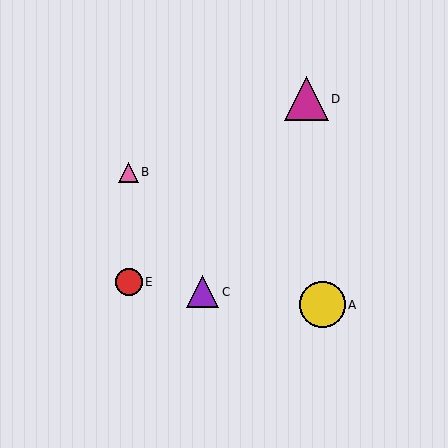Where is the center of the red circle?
The center of the red circle is at (129, 282).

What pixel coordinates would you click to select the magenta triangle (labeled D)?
Click at (306, 99) to select the magenta triangle D.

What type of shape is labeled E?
Shape E is a red circle.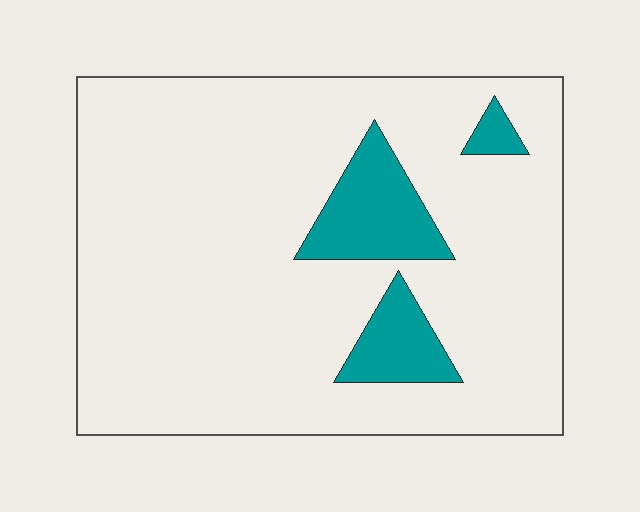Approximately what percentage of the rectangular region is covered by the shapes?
Approximately 10%.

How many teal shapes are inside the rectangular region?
3.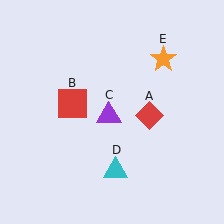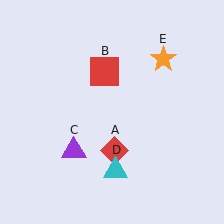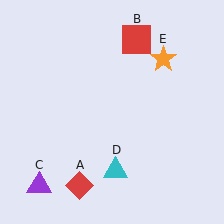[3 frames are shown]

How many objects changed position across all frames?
3 objects changed position: red diamond (object A), red square (object B), purple triangle (object C).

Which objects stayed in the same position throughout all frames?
Cyan triangle (object D) and orange star (object E) remained stationary.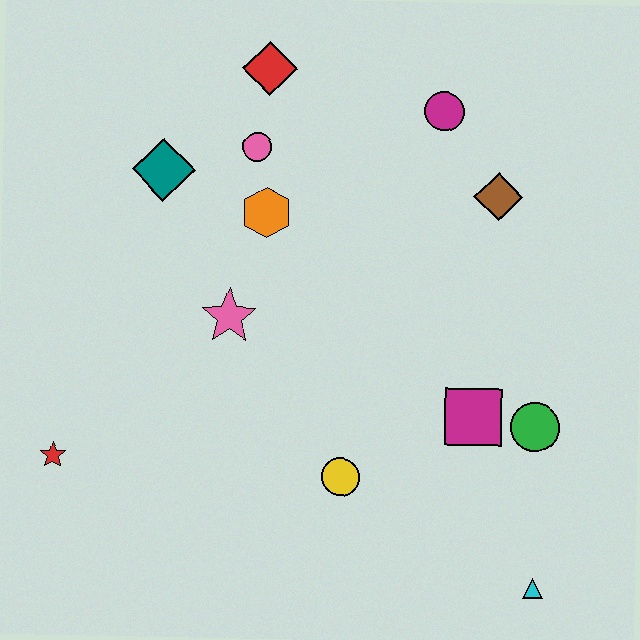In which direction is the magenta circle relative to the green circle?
The magenta circle is above the green circle.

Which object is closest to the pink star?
The orange hexagon is closest to the pink star.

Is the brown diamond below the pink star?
No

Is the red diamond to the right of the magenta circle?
No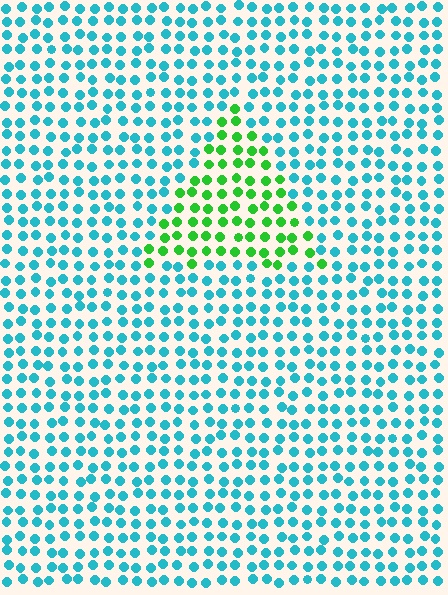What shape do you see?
I see a triangle.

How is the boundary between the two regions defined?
The boundary is defined purely by a slight shift in hue (about 63 degrees). Spacing, size, and orientation are identical on both sides.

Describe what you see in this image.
The image is filled with small cyan elements in a uniform arrangement. A triangle-shaped region is visible where the elements are tinted to a slightly different hue, forming a subtle color boundary.